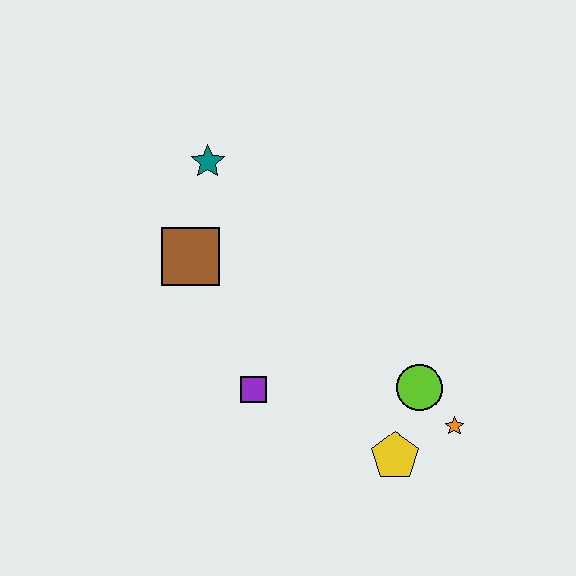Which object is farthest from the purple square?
The teal star is farthest from the purple square.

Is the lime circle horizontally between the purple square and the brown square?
No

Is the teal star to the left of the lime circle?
Yes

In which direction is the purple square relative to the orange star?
The purple square is to the left of the orange star.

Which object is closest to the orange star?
The lime circle is closest to the orange star.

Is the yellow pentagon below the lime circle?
Yes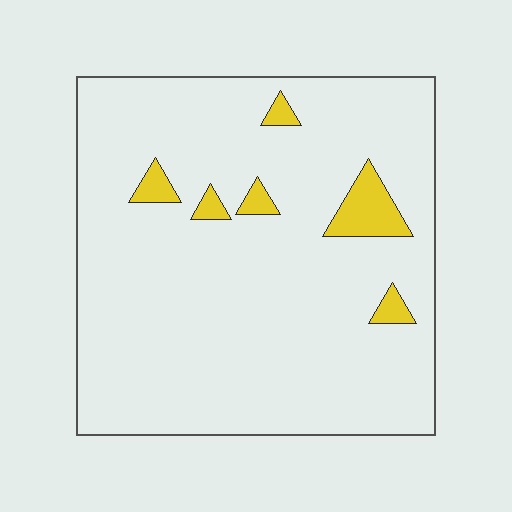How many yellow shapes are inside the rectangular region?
6.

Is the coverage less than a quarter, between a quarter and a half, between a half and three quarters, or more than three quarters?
Less than a quarter.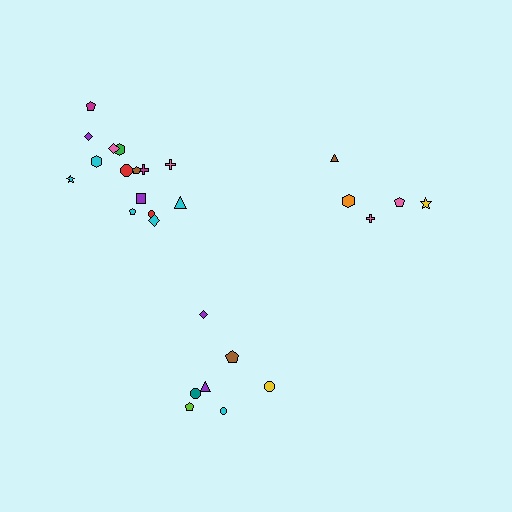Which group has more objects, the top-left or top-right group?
The top-left group.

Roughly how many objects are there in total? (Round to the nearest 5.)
Roughly 25 objects in total.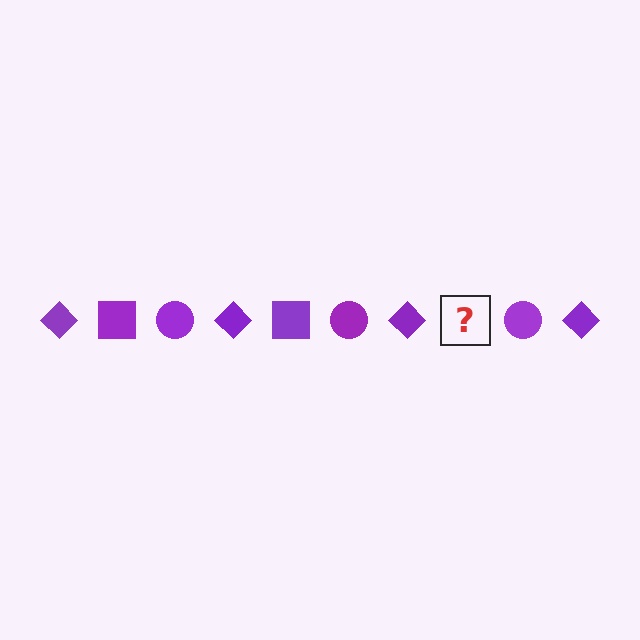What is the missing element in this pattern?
The missing element is a purple square.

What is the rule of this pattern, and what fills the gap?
The rule is that the pattern cycles through diamond, square, circle shapes in purple. The gap should be filled with a purple square.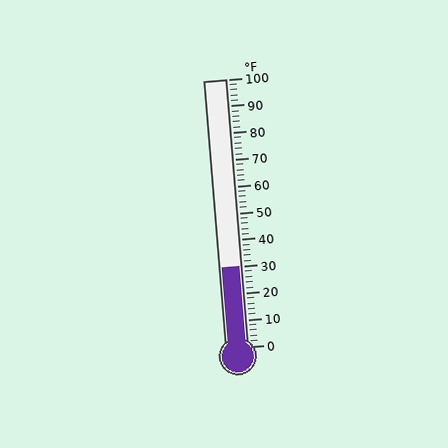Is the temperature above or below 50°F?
The temperature is below 50°F.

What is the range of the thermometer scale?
The thermometer scale ranges from 0°F to 100°F.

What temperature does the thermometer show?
The thermometer shows approximately 30°F.